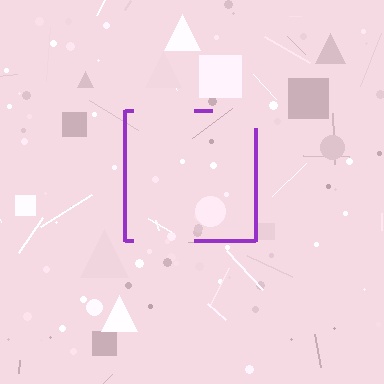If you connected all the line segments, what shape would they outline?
They would outline a square.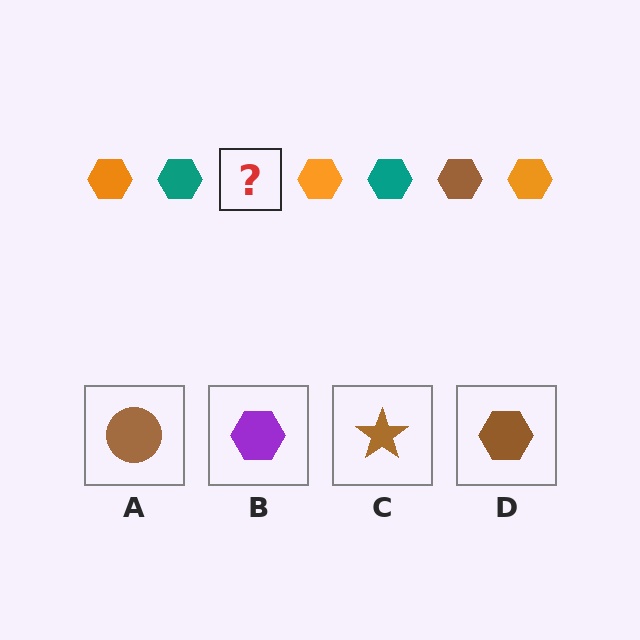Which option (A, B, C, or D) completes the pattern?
D.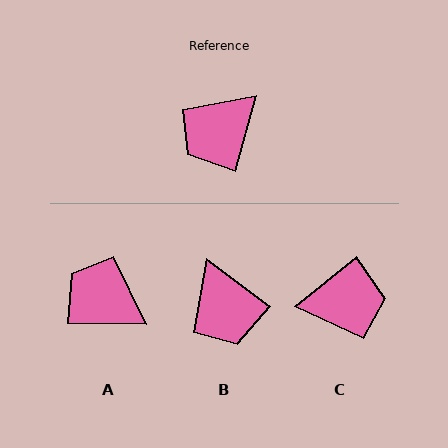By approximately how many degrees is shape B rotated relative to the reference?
Approximately 69 degrees counter-clockwise.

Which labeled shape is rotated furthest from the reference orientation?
C, about 144 degrees away.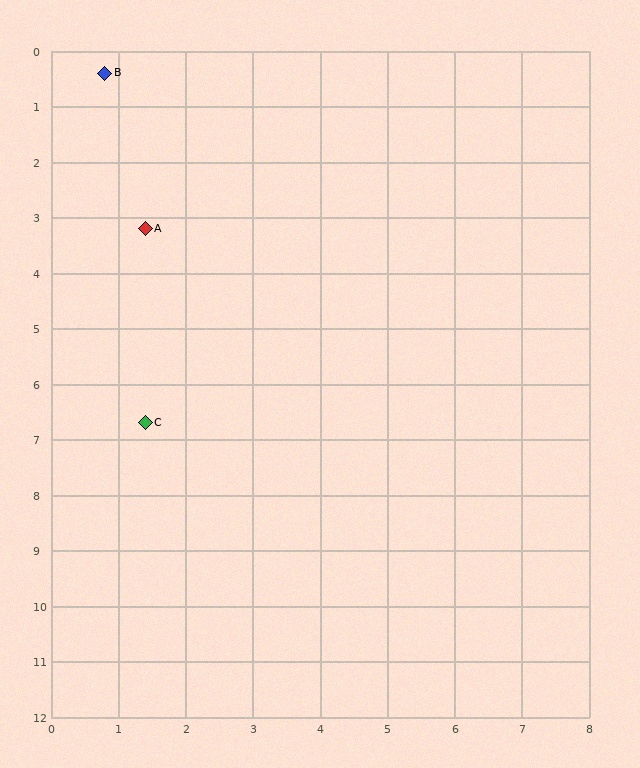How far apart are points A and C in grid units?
Points A and C are about 3.5 grid units apart.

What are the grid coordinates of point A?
Point A is at approximately (1.4, 3.2).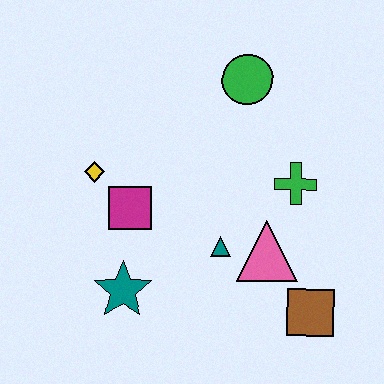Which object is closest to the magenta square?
The yellow diamond is closest to the magenta square.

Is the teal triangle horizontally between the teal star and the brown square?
Yes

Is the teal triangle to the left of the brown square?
Yes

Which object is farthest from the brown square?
The yellow diamond is farthest from the brown square.